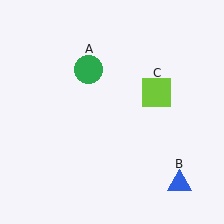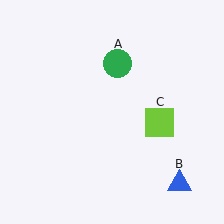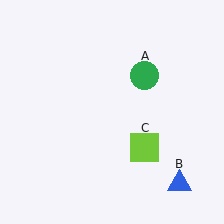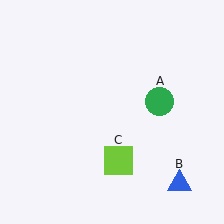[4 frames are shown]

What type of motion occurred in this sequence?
The green circle (object A), lime square (object C) rotated clockwise around the center of the scene.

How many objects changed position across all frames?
2 objects changed position: green circle (object A), lime square (object C).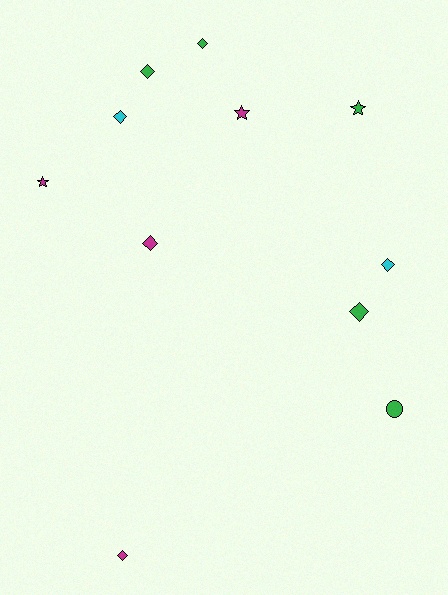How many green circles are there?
There is 1 green circle.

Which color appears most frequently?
Green, with 5 objects.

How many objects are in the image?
There are 11 objects.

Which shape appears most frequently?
Diamond, with 7 objects.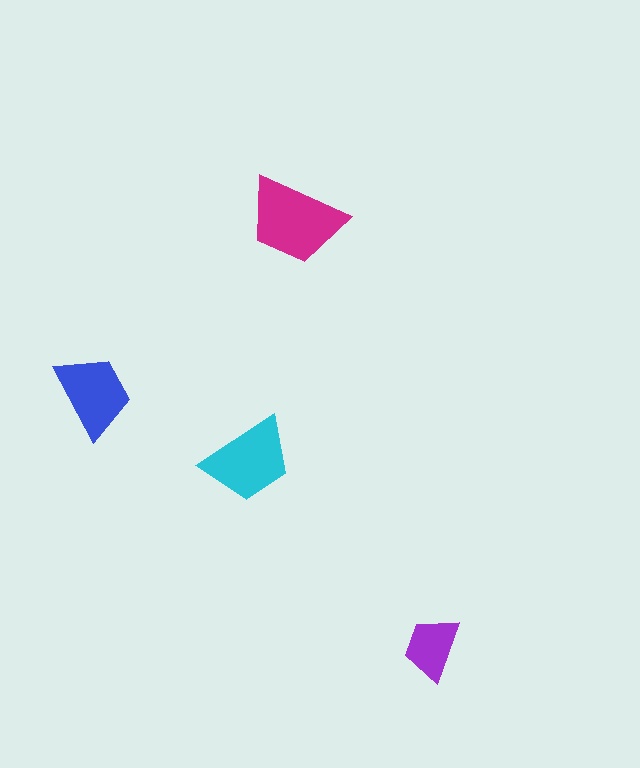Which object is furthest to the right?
The purple trapezoid is rightmost.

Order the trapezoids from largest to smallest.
the magenta one, the cyan one, the blue one, the purple one.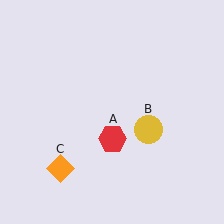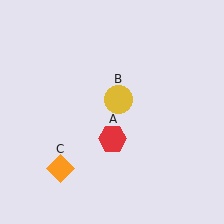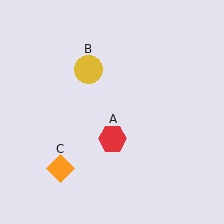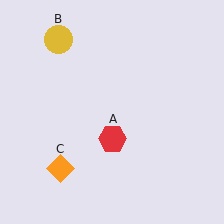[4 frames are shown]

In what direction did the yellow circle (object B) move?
The yellow circle (object B) moved up and to the left.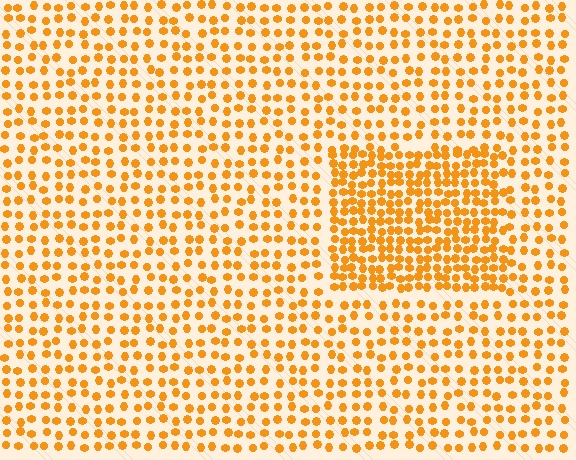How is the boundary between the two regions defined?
The boundary is defined by a change in element density (approximately 1.9x ratio). All elements are the same color, size, and shape.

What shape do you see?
I see a rectangle.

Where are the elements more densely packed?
The elements are more densely packed inside the rectangle boundary.